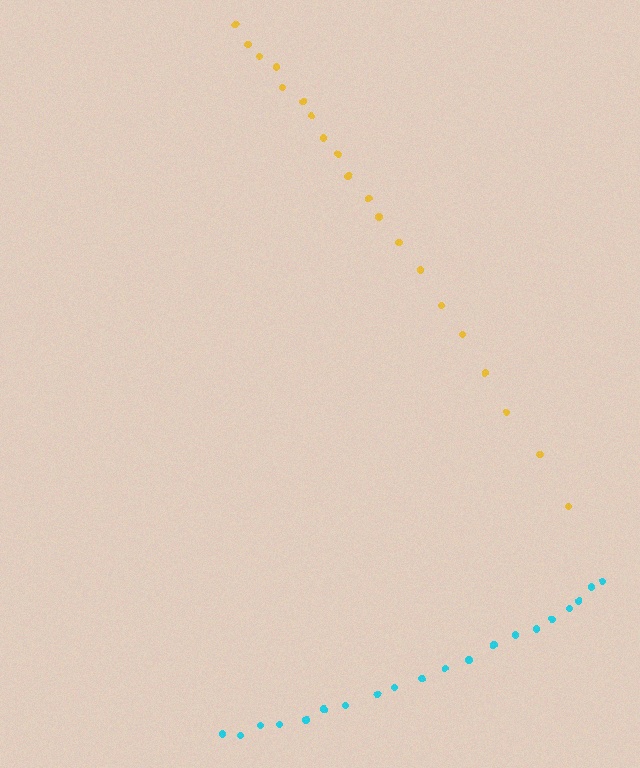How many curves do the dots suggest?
There are 2 distinct paths.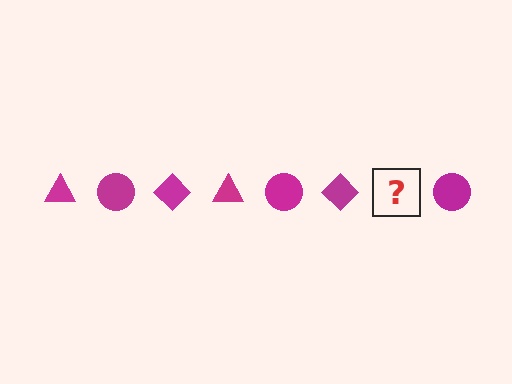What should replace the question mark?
The question mark should be replaced with a magenta triangle.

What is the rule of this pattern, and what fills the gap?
The rule is that the pattern cycles through triangle, circle, diamond shapes in magenta. The gap should be filled with a magenta triangle.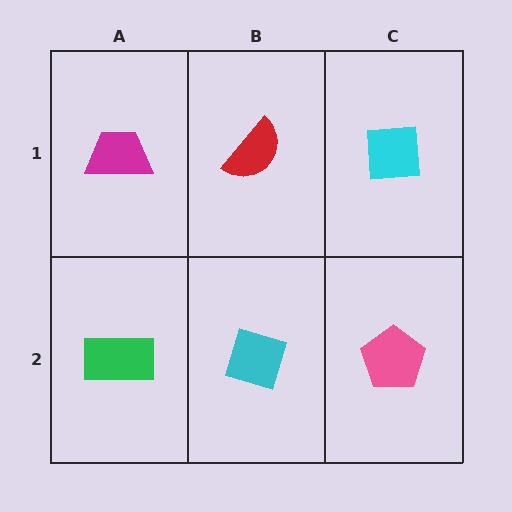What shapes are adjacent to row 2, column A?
A magenta trapezoid (row 1, column A), a cyan diamond (row 2, column B).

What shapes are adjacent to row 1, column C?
A pink pentagon (row 2, column C), a red semicircle (row 1, column B).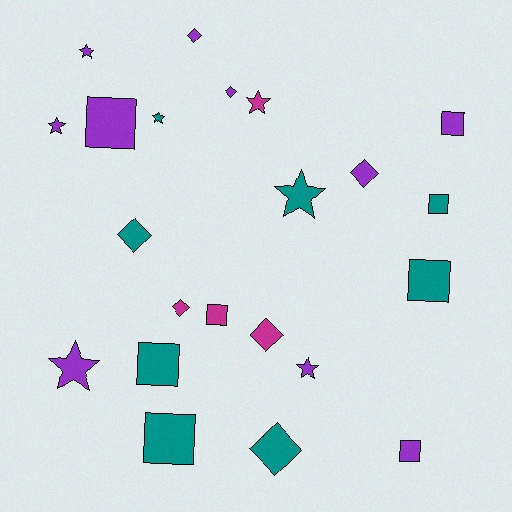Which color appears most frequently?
Purple, with 10 objects.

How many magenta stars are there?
There is 1 magenta star.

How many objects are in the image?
There are 22 objects.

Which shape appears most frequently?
Square, with 8 objects.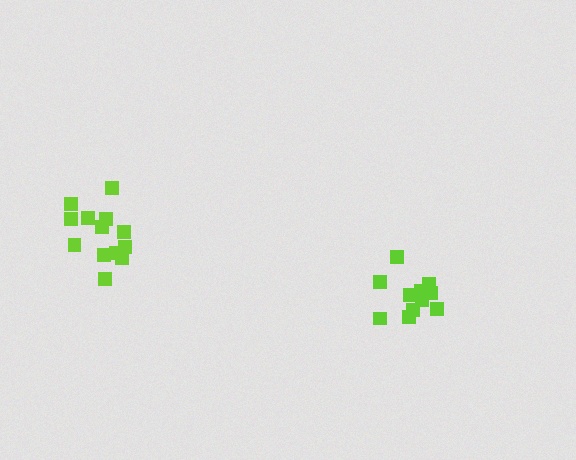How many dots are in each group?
Group 1: 12 dots, Group 2: 13 dots (25 total).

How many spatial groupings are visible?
There are 2 spatial groupings.